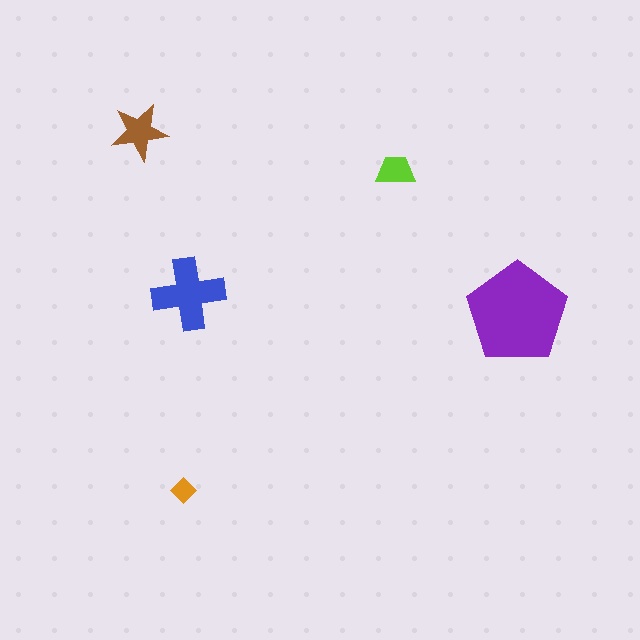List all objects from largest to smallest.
The purple pentagon, the blue cross, the brown star, the lime trapezoid, the orange diamond.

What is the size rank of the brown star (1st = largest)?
3rd.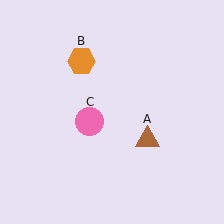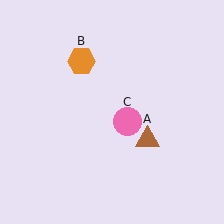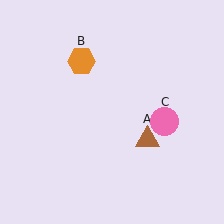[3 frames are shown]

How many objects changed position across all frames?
1 object changed position: pink circle (object C).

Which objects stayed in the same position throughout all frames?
Brown triangle (object A) and orange hexagon (object B) remained stationary.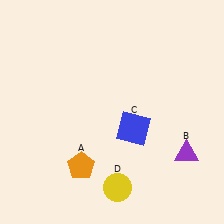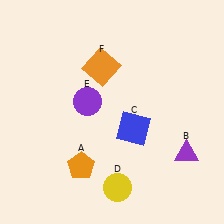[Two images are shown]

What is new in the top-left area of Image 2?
An orange square (F) was added in the top-left area of Image 2.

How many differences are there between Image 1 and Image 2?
There are 2 differences between the two images.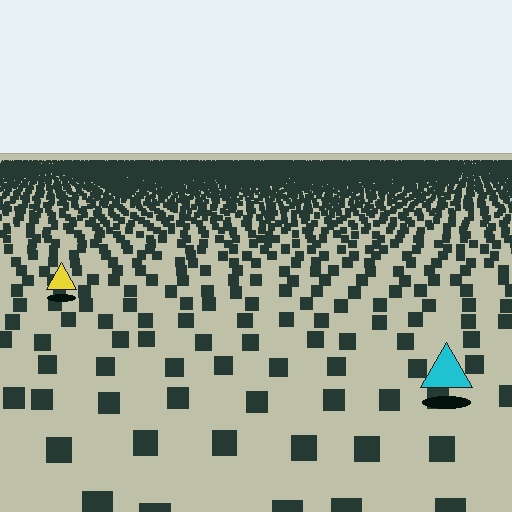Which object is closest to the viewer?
The cyan triangle is closest. The texture marks near it are larger and more spread out.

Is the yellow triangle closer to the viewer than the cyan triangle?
No. The cyan triangle is closer — you can tell from the texture gradient: the ground texture is coarser near it.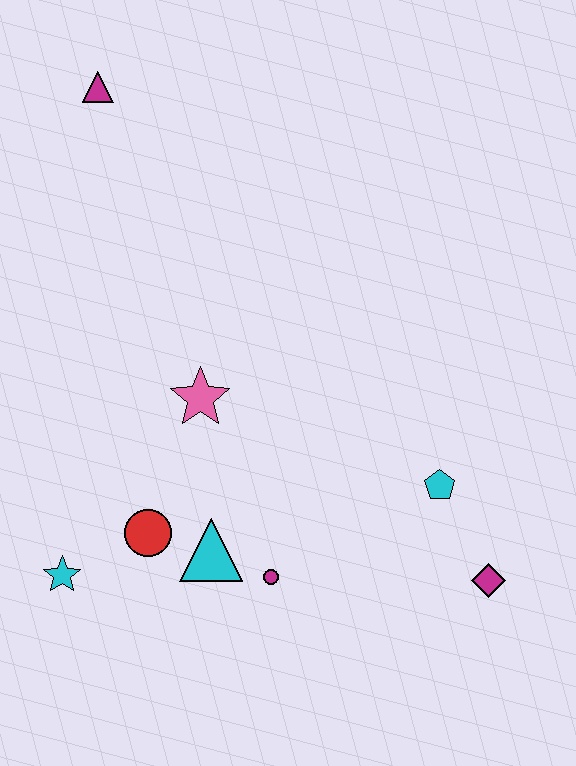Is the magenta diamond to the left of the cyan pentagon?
No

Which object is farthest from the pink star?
The magenta diamond is farthest from the pink star.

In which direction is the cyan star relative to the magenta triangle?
The cyan star is below the magenta triangle.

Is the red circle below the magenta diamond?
No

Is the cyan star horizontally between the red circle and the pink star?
No